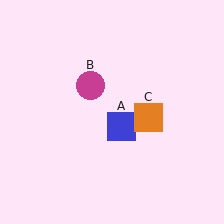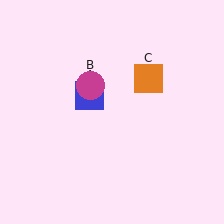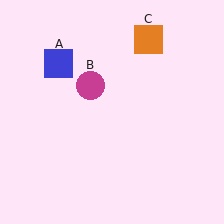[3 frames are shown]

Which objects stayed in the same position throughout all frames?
Magenta circle (object B) remained stationary.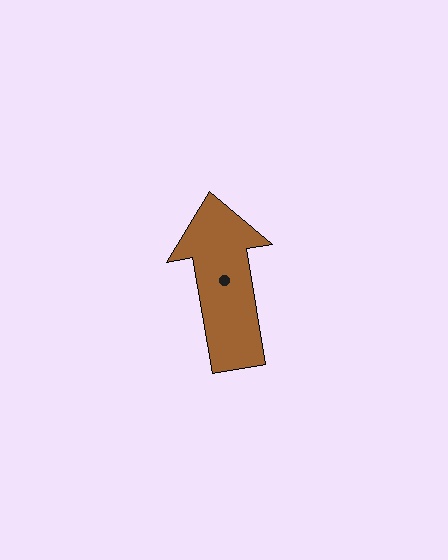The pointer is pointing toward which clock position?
Roughly 12 o'clock.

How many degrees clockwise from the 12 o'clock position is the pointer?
Approximately 350 degrees.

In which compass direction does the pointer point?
North.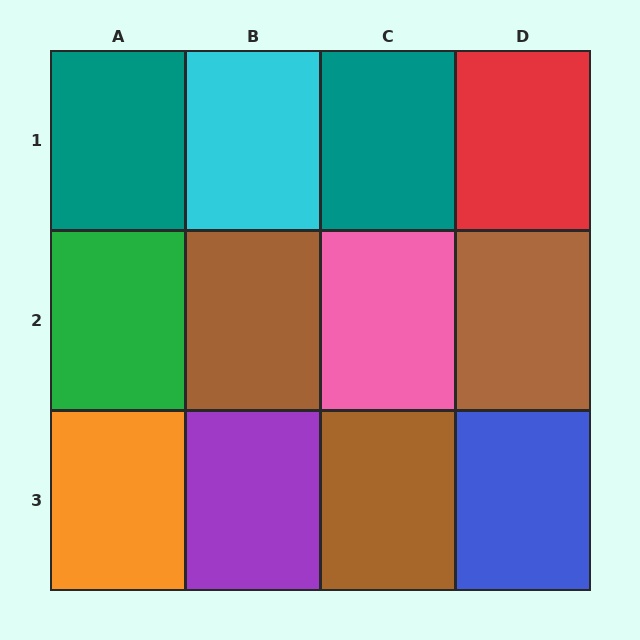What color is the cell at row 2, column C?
Pink.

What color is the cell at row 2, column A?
Green.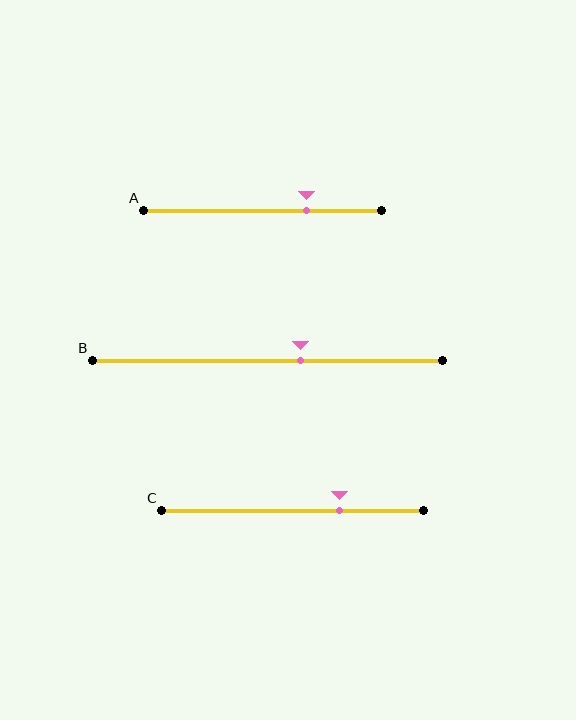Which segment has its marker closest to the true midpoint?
Segment B has its marker closest to the true midpoint.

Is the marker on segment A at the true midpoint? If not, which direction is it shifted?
No, the marker on segment A is shifted to the right by about 19% of the segment length.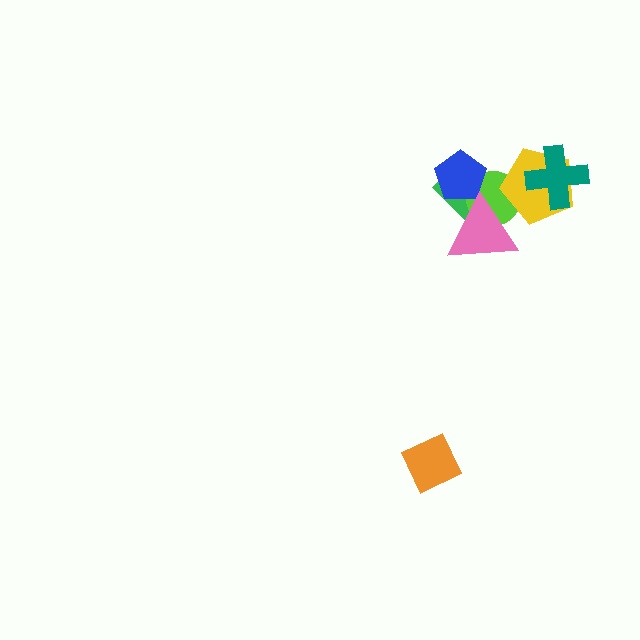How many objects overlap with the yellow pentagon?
2 objects overlap with the yellow pentagon.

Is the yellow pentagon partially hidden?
Yes, it is partially covered by another shape.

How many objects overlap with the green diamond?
3 objects overlap with the green diamond.